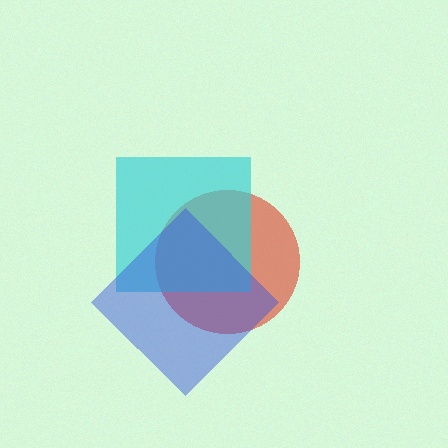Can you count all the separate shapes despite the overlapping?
Yes, there are 3 separate shapes.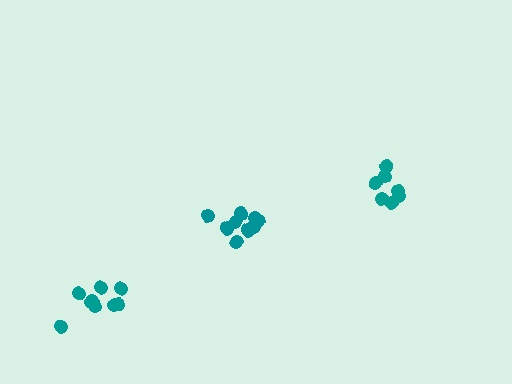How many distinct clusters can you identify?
There are 3 distinct clusters.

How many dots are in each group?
Group 1: 10 dots, Group 2: 8 dots, Group 3: 7 dots (25 total).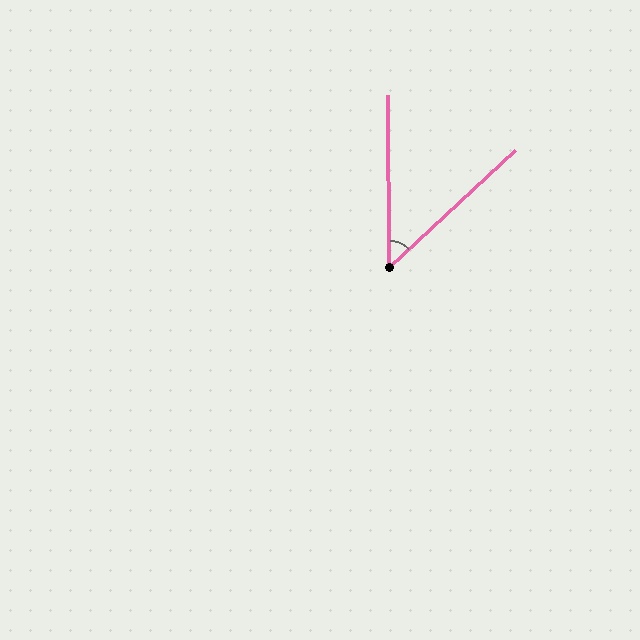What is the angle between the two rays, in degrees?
Approximately 48 degrees.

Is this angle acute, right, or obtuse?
It is acute.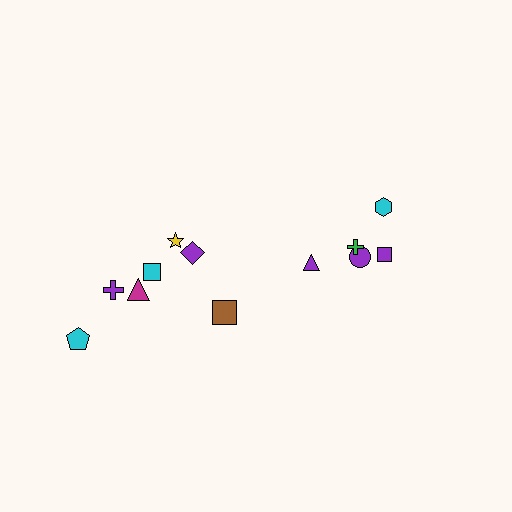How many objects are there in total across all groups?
There are 12 objects.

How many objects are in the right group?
There are 5 objects.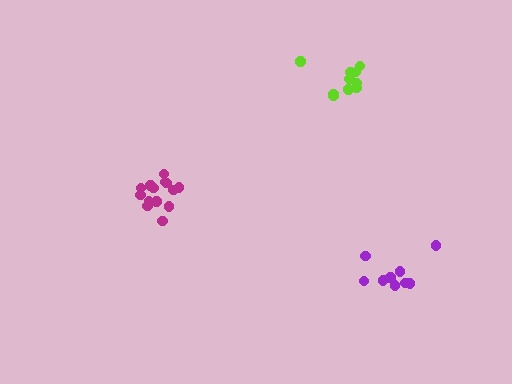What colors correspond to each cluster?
The clusters are colored: magenta, purple, lime.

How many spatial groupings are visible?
There are 3 spatial groupings.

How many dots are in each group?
Group 1: 14 dots, Group 2: 9 dots, Group 3: 10 dots (33 total).